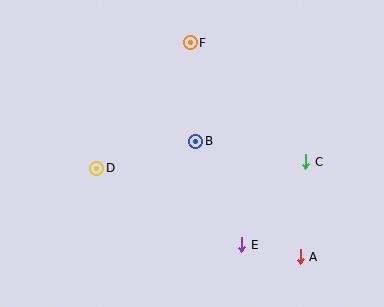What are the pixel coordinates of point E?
Point E is at (242, 245).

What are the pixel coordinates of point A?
Point A is at (300, 257).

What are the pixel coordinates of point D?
Point D is at (97, 168).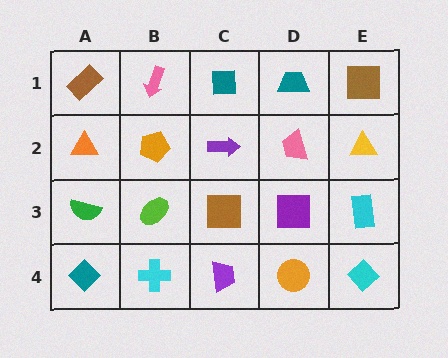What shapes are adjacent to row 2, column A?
A brown rectangle (row 1, column A), a green semicircle (row 3, column A), an orange pentagon (row 2, column B).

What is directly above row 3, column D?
A pink trapezoid.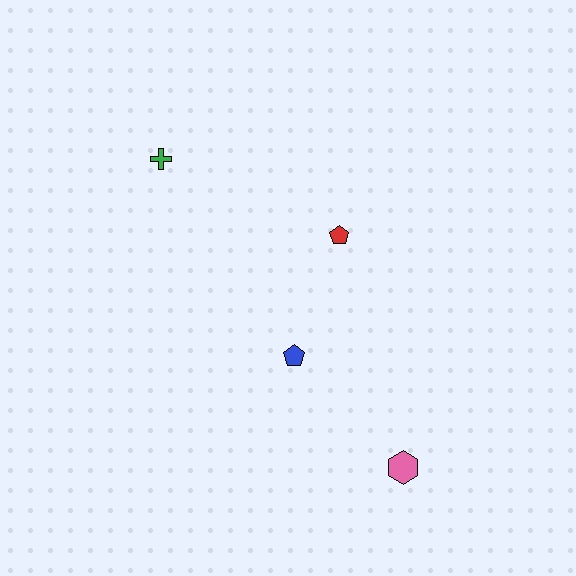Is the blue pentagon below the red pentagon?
Yes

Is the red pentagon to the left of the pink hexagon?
Yes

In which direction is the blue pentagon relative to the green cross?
The blue pentagon is below the green cross.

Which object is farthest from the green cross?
The pink hexagon is farthest from the green cross.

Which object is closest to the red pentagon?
The blue pentagon is closest to the red pentagon.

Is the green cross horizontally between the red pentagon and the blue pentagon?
No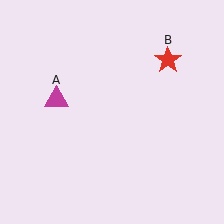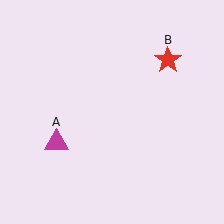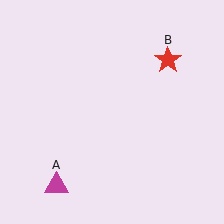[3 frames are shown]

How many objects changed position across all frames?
1 object changed position: magenta triangle (object A).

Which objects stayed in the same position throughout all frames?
Red star (object B) remained stationary.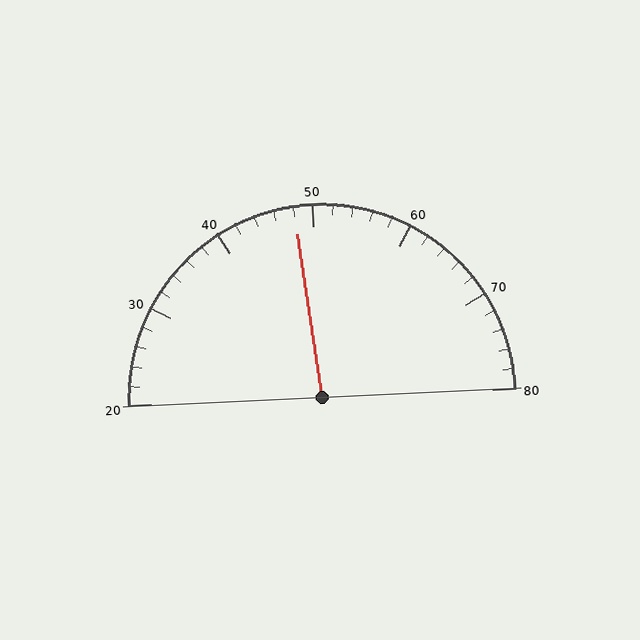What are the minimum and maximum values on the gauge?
The gauge ranges from 20 to 80.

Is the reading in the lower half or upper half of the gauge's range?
The reading is in the lower half of the range (20 to 80).